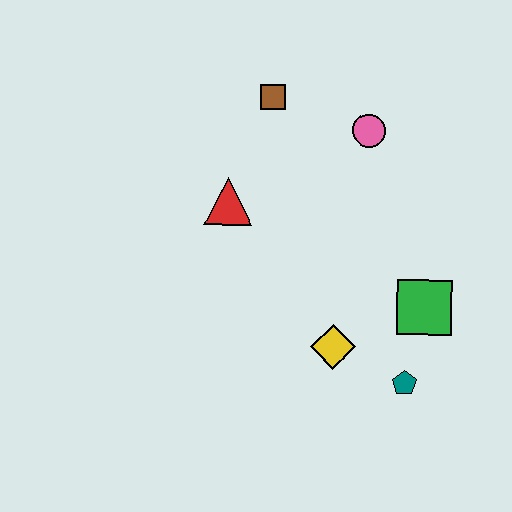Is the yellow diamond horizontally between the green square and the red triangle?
Yes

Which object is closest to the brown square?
The pink circle is closest to the brown square.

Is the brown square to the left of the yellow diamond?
Yes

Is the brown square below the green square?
No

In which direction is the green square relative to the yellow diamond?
The green square is to the right of the yellow diamond.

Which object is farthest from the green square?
The brown square is farthest from the green square.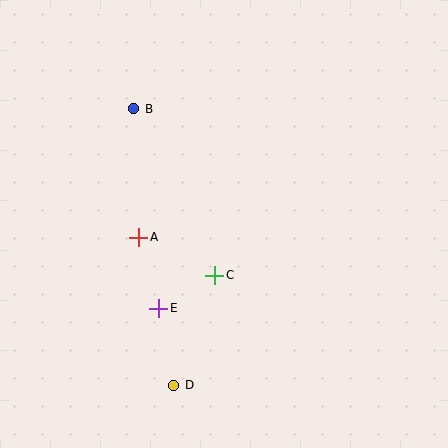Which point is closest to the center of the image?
Point C at (215, 275) is closest to the center.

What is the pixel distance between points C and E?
The distance between C and E is 65 pixels.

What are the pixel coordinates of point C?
Point C is at (215, 275).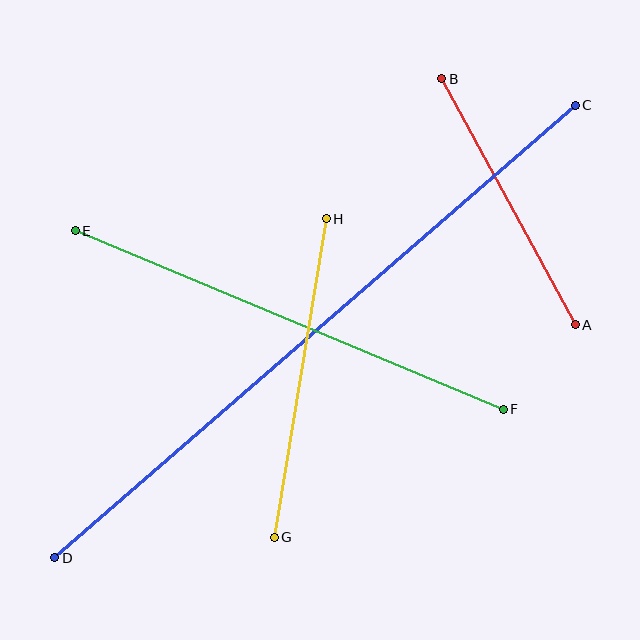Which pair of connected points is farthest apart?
Points C and D are farthest apart.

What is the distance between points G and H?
The distance is approximately 323 pixels.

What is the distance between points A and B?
The distance is approximately 280 pixels.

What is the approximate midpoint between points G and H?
The midpoint is at approximately (300, 378) pixels.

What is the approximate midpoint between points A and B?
The midpoint is at approximately (509, 202) pixels.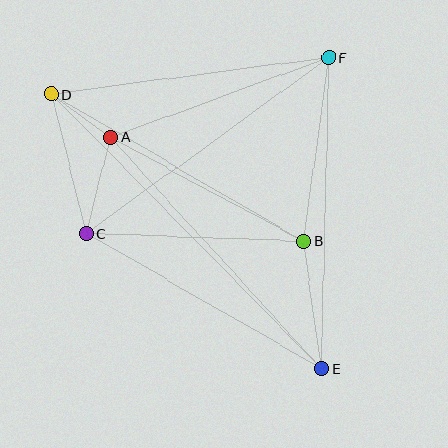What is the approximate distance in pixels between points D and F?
The distance between D and F is approximately 280 pixels.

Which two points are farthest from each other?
Points D and E are farthest from each other.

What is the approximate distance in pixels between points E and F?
The distance between E and F is approximately 311 pixels.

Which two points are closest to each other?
Points A and D are closest to each other.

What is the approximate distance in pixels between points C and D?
The distance between C and D is approximately 144 pixels.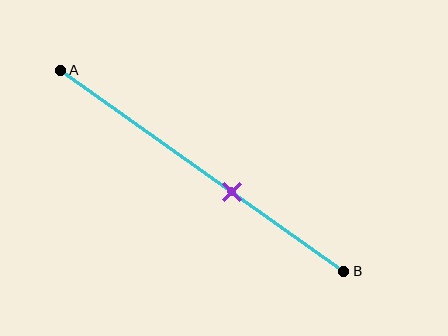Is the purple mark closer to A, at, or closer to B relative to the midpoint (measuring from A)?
The purple mark is closer to point B than the midpoint of segment AB.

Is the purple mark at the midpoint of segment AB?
No, the mark is at about 60% from A, not at the 50% midpoint.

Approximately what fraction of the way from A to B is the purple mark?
The purple mark is approximately 60% of the way from A to B.